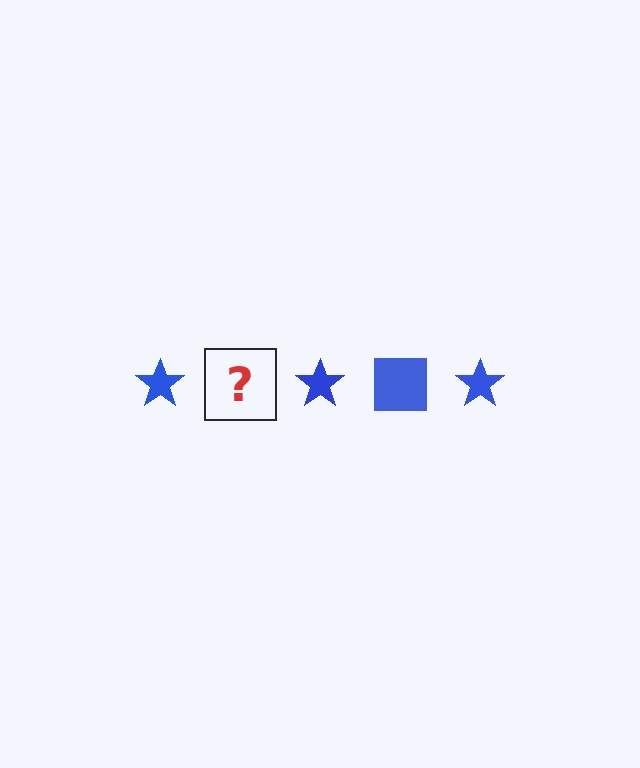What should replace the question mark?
The question mark should be replaced with a blue square.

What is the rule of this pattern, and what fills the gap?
The rule is that the pattern cycles through star, square shapes in blue. The gap should be filled with a blue square.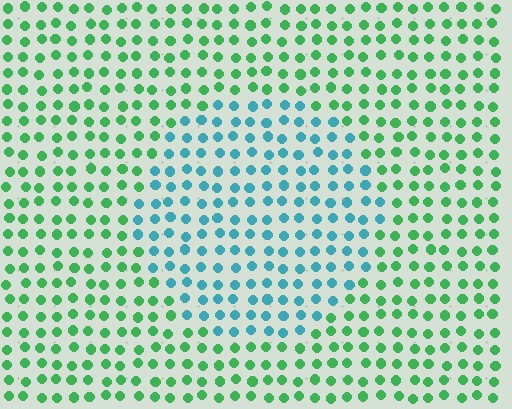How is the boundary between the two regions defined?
The boundary is defined purely by a slight shift in hue (about 54 degrees). Spacing, size, and orientation are identical on both sides.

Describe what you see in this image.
The image is filled with small green elements in a uniform arrangement. A circle-shaped region is visible where the elements are tinted to a slightly different hue, forming a subtle color boundary.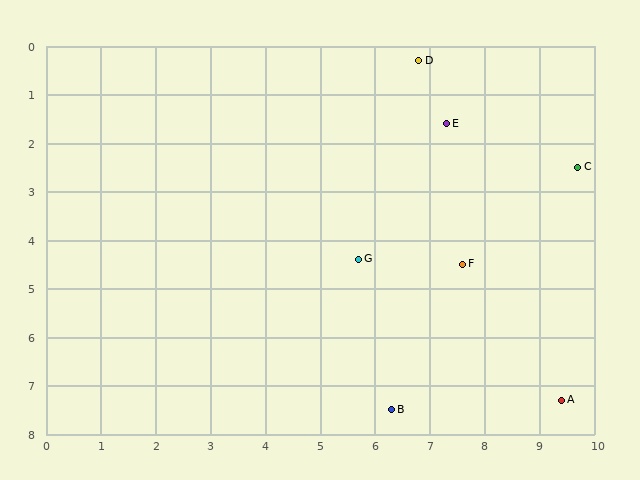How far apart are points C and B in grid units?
Points C and B are about 6.0 grid units apart.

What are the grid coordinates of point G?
Point G is at approximately (5.7, 4.4).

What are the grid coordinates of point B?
Point B is at approximately (6.3, 7.5).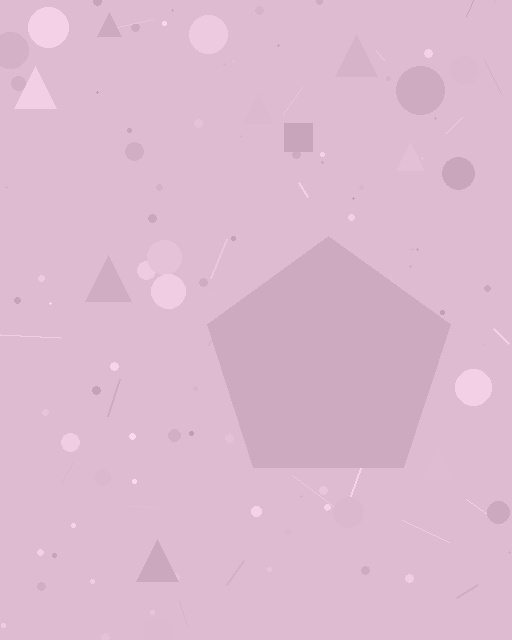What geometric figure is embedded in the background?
A pentagon is embedded in the background.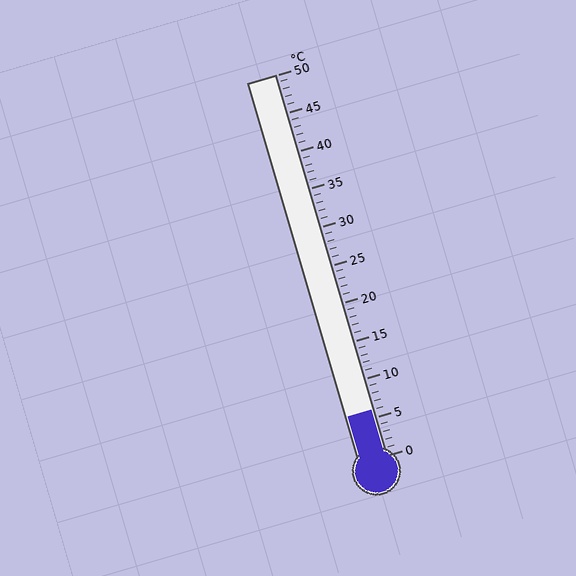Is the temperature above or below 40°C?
The temperature is below 40°C.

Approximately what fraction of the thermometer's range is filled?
The thermometer is filled to approximately 10% of its range.